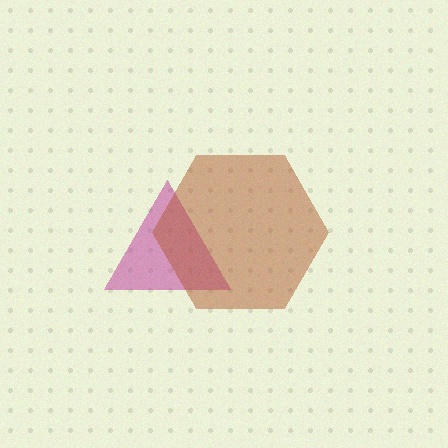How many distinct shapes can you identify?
There are 2 distinct shapes: a magenta triangle, a brown hexagon.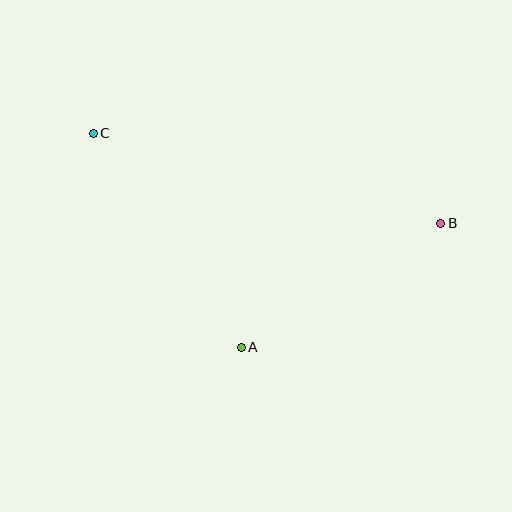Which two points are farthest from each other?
Points B and C are farthest from each other.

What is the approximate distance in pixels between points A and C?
The distance between A and C is approximately 260 pixels.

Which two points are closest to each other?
Points A and B are closest to each other.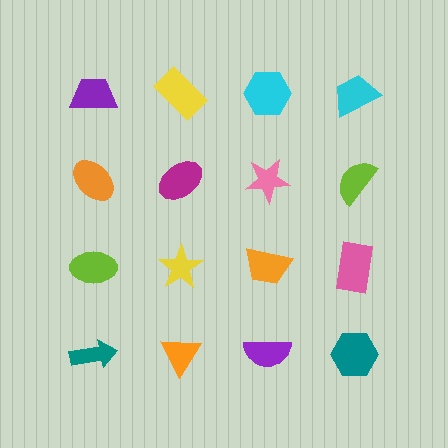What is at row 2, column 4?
A lime semicircle.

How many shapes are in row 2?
4 shapes.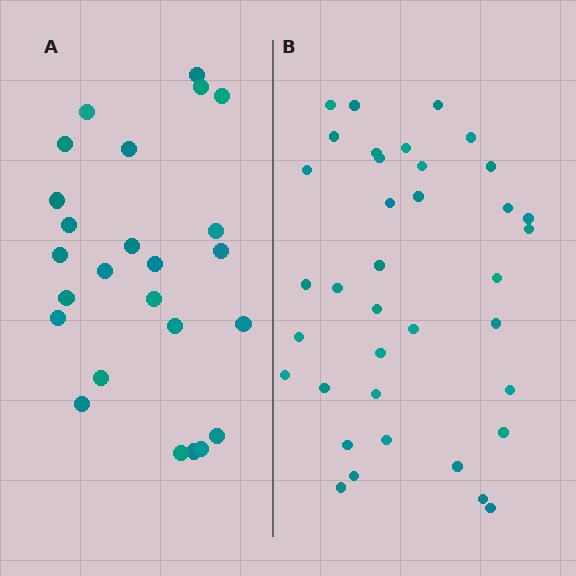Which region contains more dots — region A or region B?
Region B (the right region) has more dots.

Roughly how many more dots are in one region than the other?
Region B has roughly 12 or so more dots than region A.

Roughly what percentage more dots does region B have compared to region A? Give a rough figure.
About 50% more.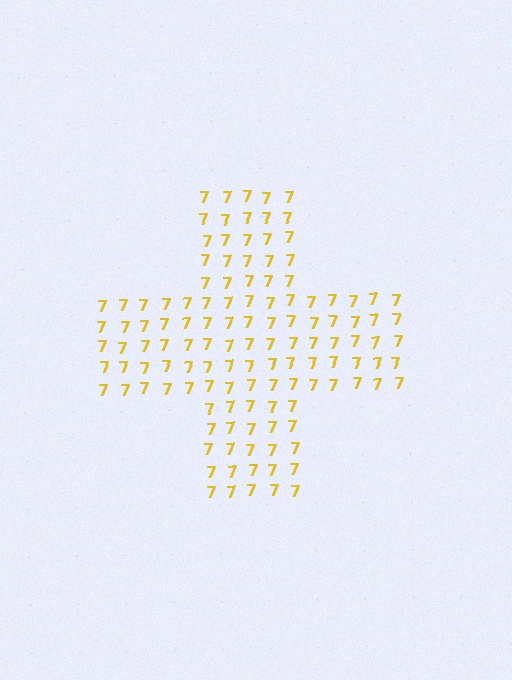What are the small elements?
The small elements are digit 7's.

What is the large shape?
The large shape is a cross.